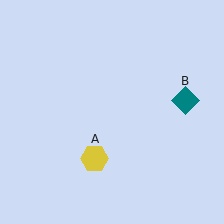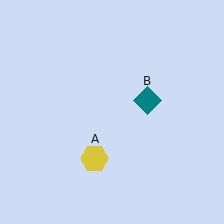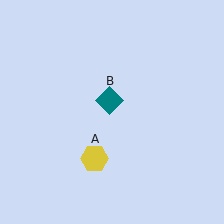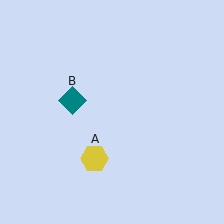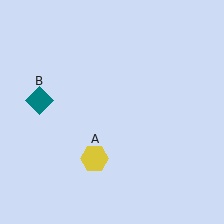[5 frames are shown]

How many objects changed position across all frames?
1 object changed position: teal diamond (object B).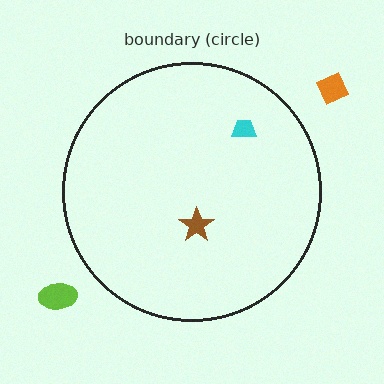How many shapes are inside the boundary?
2 inside, 2 outside.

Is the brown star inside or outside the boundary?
Inside.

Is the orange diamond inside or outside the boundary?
Outside.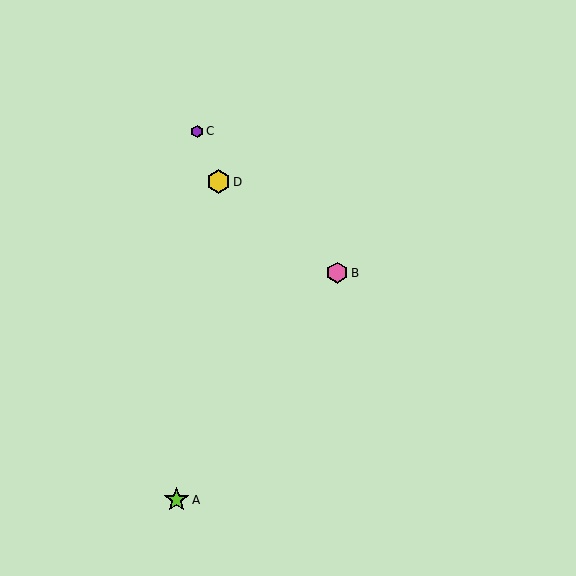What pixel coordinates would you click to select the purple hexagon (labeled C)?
Click at (197, 131) to select the purple hexagon C.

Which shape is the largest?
The lime star (labeled A) is the largest.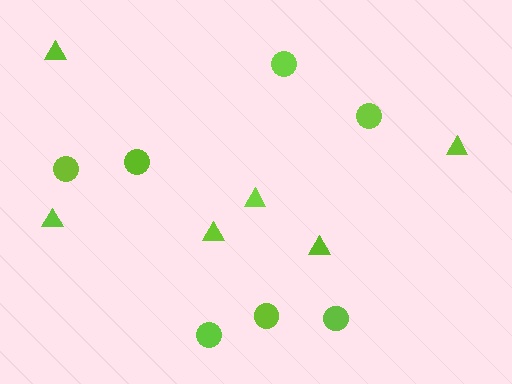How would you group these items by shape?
There are 2 groups: one group of circles (7) and one group of triangles (6).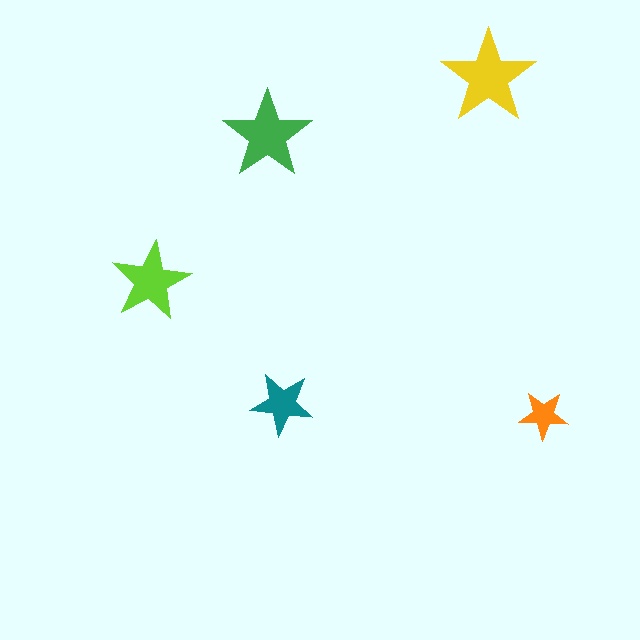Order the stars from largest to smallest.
the yellow one, the green one, the lime one, the teal one, the orange one.